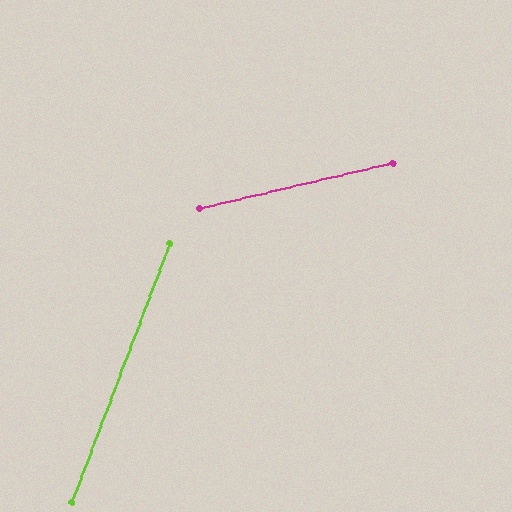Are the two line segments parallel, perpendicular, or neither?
Neither parallel nor perpendicular — they differ by about 56°.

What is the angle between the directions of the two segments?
Approximately 56 degrees.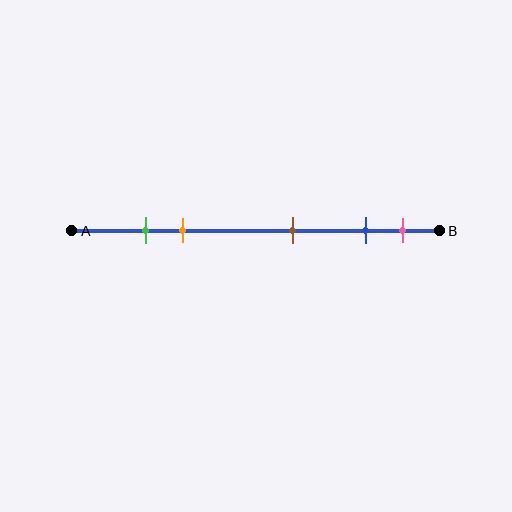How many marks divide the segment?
There are 5 marks dividing the segment.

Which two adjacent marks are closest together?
The green and orange marks are the closest adjacent pair.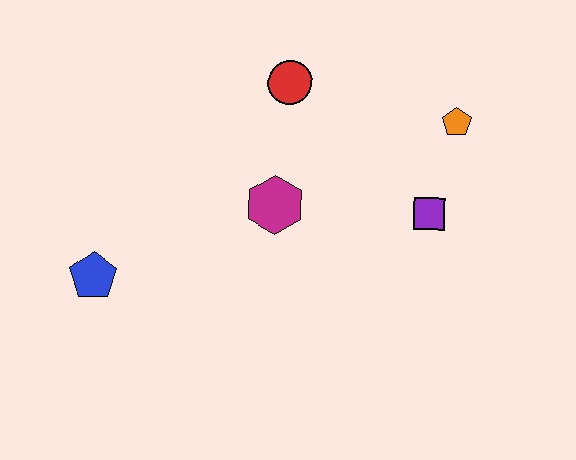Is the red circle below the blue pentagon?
No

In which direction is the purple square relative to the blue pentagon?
The purple square is to the right of the blue pentagon.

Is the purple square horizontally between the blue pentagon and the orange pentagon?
Yes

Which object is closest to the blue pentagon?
The magenta hexagon is closest to the blue pentagon.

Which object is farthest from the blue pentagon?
The orange pentagon is farthest from the blue pentagon.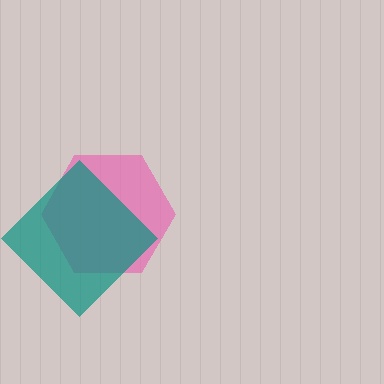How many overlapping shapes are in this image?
There are 2 overlapping shapes in the image.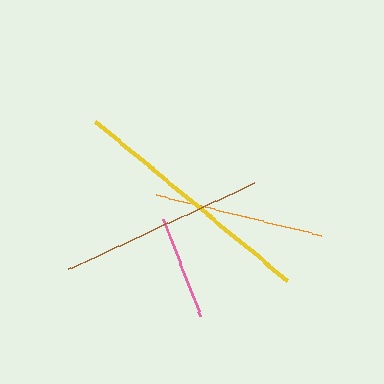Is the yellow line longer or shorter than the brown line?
The yellow line is longer than the brown line.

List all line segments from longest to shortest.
From longest to shortest: yellow, brown, orange, pink.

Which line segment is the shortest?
The pink line is the shortest at approximately 104 pixels.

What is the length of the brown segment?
The brown segment is approximately 205 pixels long.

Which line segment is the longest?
The yellow line is the longest at approximately 249 pixels.